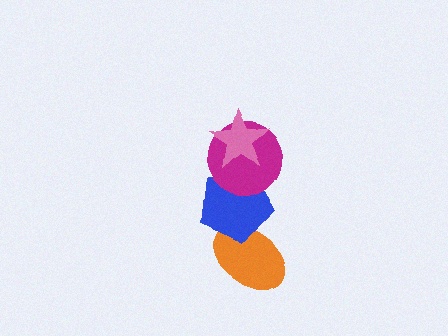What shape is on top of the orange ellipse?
The blue pentagon is on top of the orange ellipse.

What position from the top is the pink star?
The pink star is 1st from the top.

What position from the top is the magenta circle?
The magenta circle is 2nd from the top.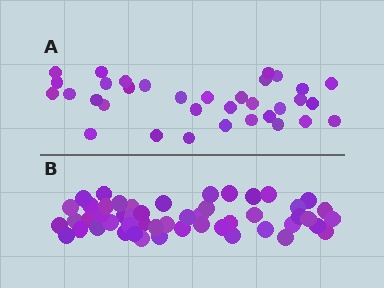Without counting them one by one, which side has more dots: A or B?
Region B (the bottom region) has more dots.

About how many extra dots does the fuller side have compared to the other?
Region B has approximately 15 more dots than region A.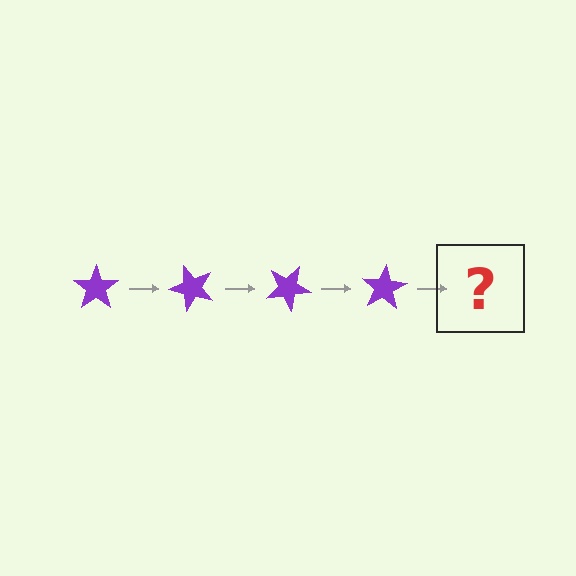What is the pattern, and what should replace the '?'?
The pattern is that the star rotates 50 degrees each step. The '?' should be a purple star rotated 200 degrees.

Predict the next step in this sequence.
The next step is a purple star rotated 200 degrees.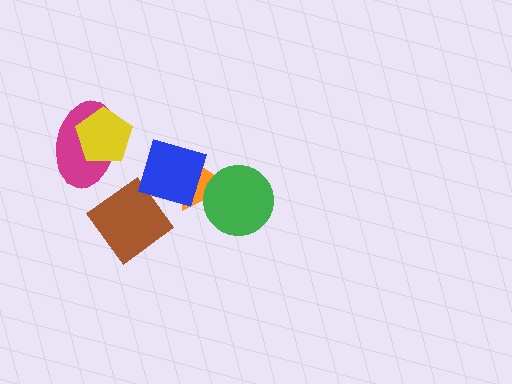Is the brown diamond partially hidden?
No, no other shape covers it.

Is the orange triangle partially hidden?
Yes, it is partially covered by another shape.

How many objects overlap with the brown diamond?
0 objects overlap with the brown diamond.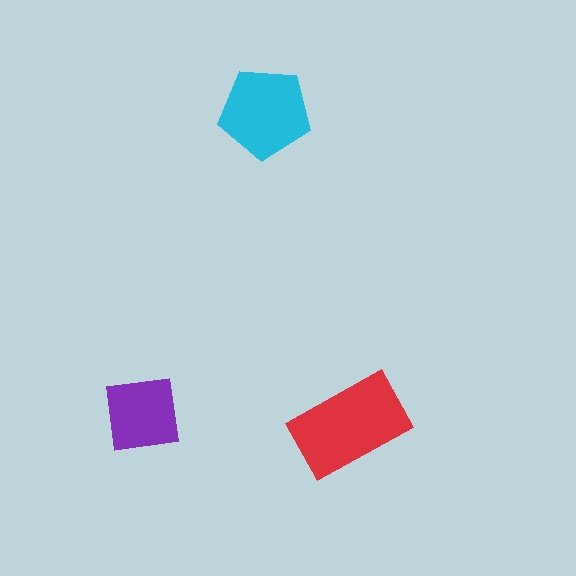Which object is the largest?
The red rectangle.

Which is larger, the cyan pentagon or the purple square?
The cyan pentagon.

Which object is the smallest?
The purple square.